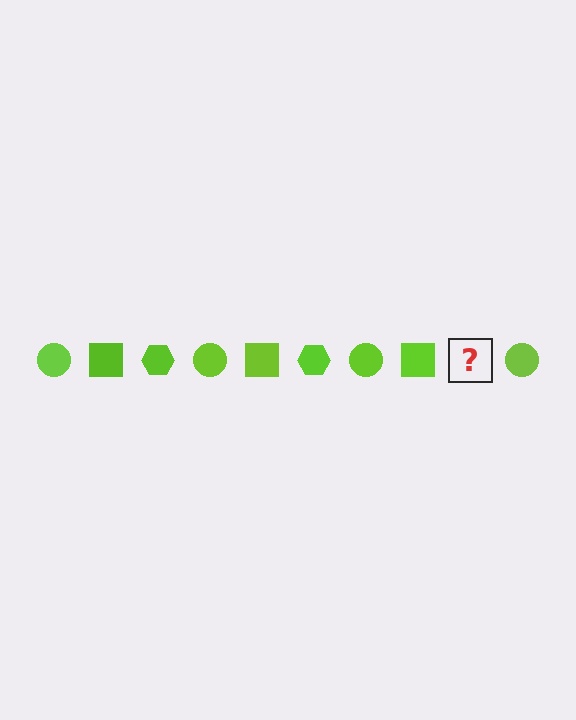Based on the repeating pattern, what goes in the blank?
The blank should be a lime hexagon.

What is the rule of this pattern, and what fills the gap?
The rule is that the pattern cycles through circle, square, hexagon shapes in lime. The gap should be filled with a lime hexagon.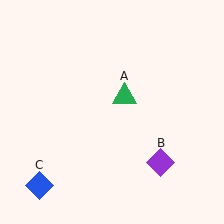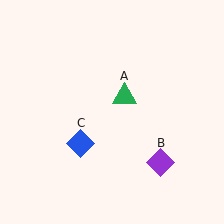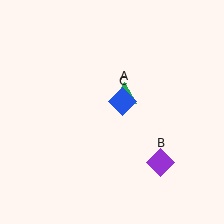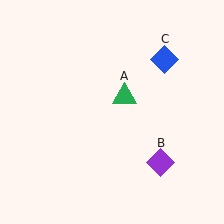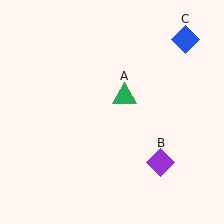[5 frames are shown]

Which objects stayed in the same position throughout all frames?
Green triangle (object A) and purple diamond (object B) remained stationary.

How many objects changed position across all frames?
1 object changed position: blue diamond (object C).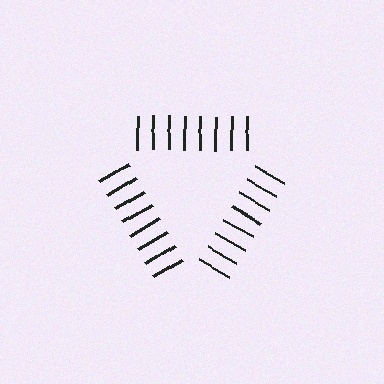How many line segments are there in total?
24 — 8 along each of the 3 edges.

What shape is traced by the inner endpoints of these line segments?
An illusory triangle — the line segments terminate on its edges but no continuous stroke is drawn.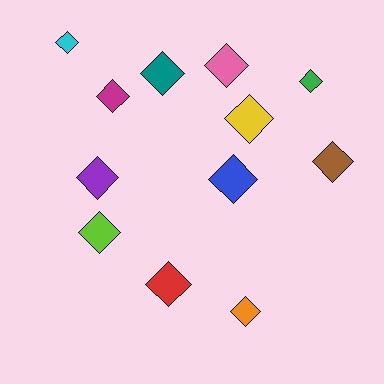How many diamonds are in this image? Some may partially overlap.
There are 12 diamonds.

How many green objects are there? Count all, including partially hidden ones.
There is 1 green object.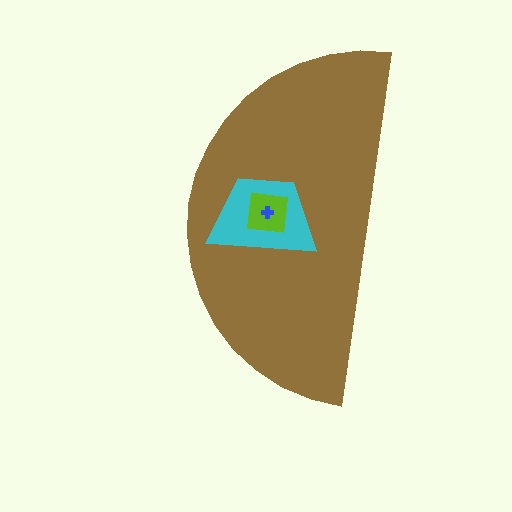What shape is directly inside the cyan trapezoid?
The lime square.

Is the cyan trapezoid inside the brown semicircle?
Yes.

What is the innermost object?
The blue cross.